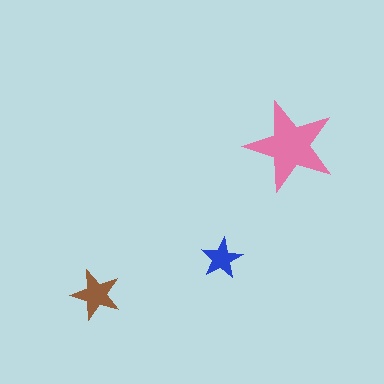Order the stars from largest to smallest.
the pink one, the brown one, the blue one.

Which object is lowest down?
The brown star is bottommost.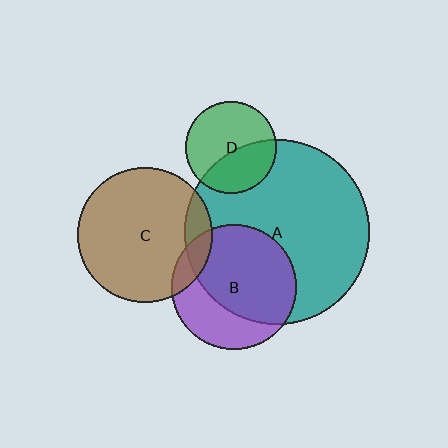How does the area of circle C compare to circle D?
Approximately 2.2 times.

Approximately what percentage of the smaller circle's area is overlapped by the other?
Approximately 10%.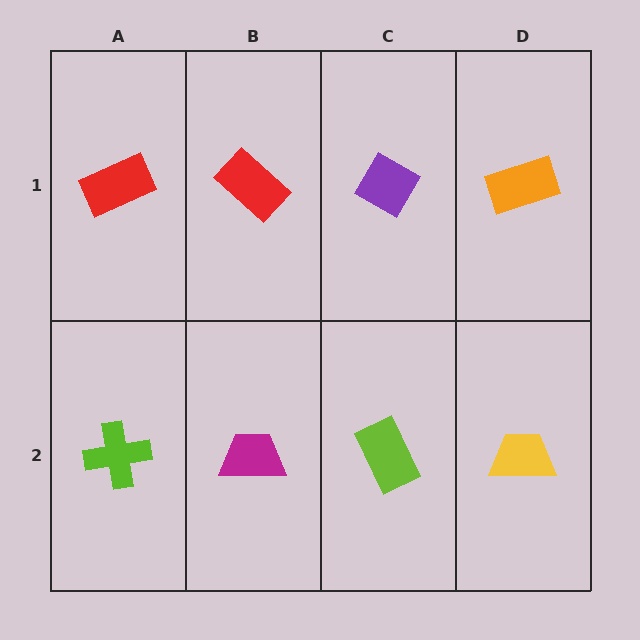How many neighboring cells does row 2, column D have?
2.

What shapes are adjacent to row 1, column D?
A yellow trapezoid (row 2, column D), a purple diamond (row 1, column C).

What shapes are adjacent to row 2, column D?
An orange rectangle (row 1, column D), a lime rectangle (row 2, column C).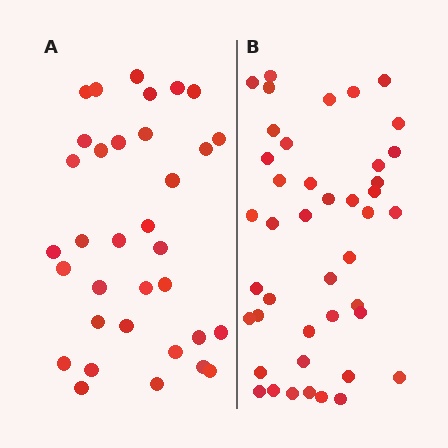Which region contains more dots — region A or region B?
Region B (the right region) has more dots.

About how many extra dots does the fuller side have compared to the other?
Region B has roughly 8 or so more dots than region A.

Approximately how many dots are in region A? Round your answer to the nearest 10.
About 30 dots. (The exact count is 34, which rounds to 30.)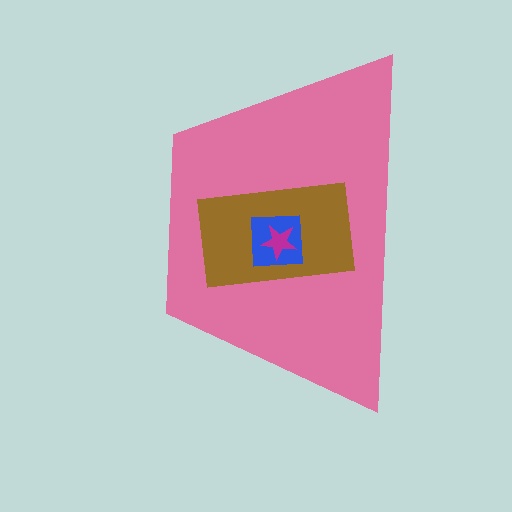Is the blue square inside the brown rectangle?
Yes.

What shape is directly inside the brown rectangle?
The blue square.